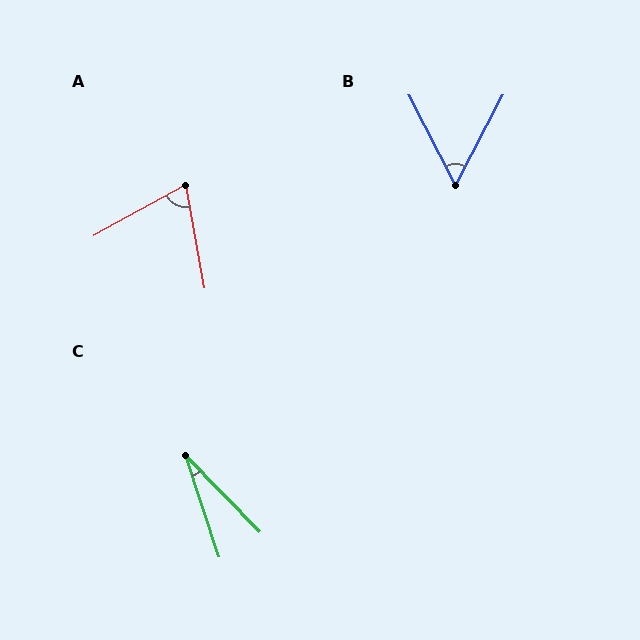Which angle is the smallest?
C, at approximately 26 degrees.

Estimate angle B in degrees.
Approximately 55 degrees.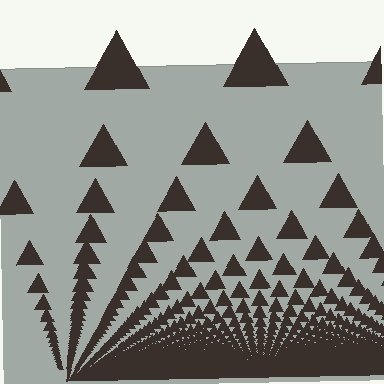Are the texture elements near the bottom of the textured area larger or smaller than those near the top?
Smaller. The gradient is inverted — elements near the bottom are smaller and denser.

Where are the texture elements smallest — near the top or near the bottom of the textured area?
Near the bottom.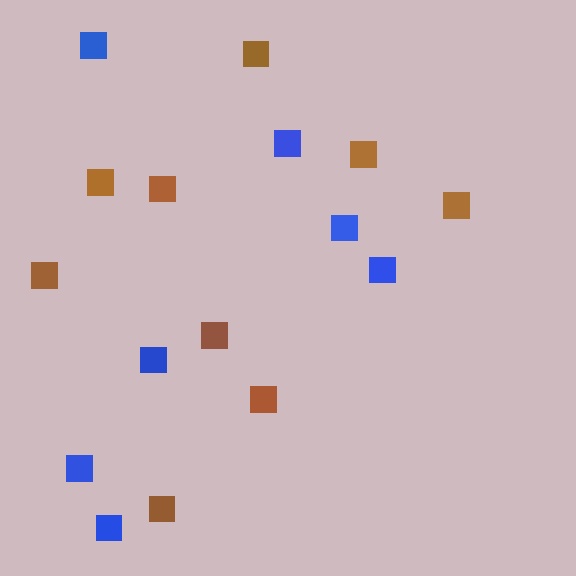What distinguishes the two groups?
There are 2 groups: one group of blue squares (7) and one group of brown squares (9).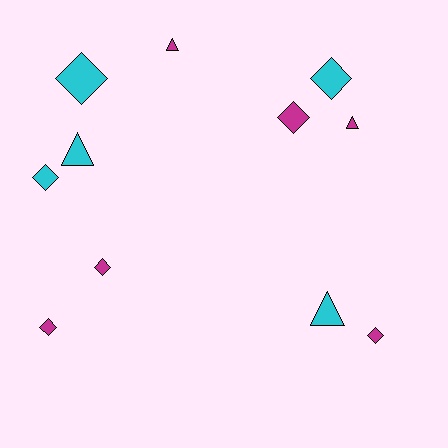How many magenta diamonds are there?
There are 4 magenta diamonds.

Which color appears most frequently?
Magenta, with 6 objects.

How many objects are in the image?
There are 11 objects.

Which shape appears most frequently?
Diamond, with 7 objects.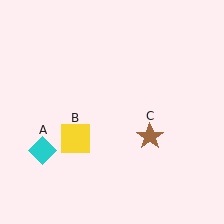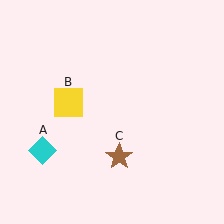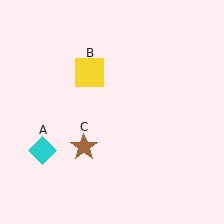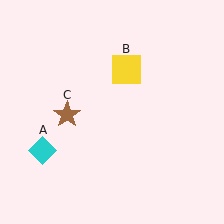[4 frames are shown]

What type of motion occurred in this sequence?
The yellow square (object B), brown star (object C) rotated clockwise around the center of the scene.